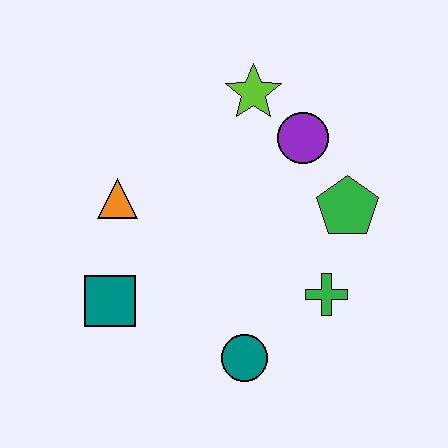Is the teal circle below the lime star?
Yes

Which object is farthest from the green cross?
The orange triangle is farthest from the green cross.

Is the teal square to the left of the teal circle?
Yes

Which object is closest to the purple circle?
The lime star is closest to the purple circle.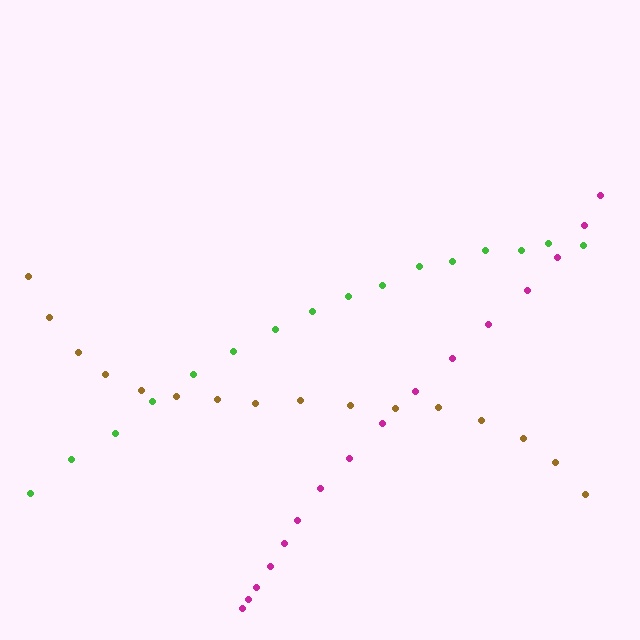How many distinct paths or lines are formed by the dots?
There are 3 distinct paths.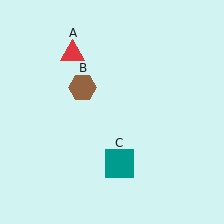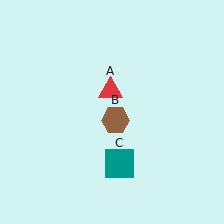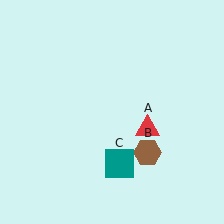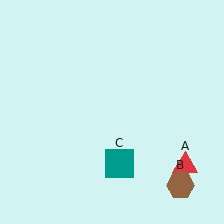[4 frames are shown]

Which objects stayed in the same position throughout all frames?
Teal square (object C) remained stationary.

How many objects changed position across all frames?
2 objects changed position: red triangle (object A), brown hexagon (object B).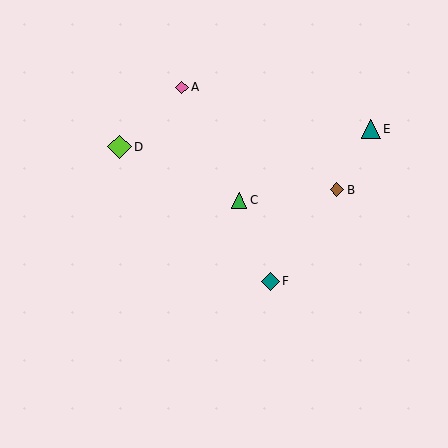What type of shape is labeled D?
Shape D is a lime diamond.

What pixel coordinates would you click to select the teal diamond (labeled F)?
Click at (270, 281) to select the teal diamond F.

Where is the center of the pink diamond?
The center of the pink diamond is at (182, 87).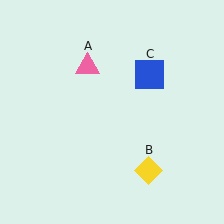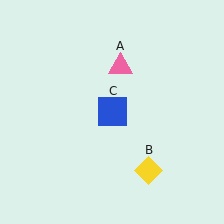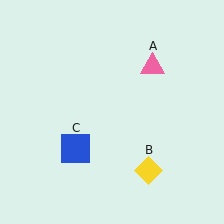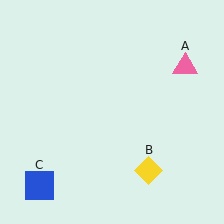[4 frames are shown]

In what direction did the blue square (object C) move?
The blue square (object C) moved down and to the left.